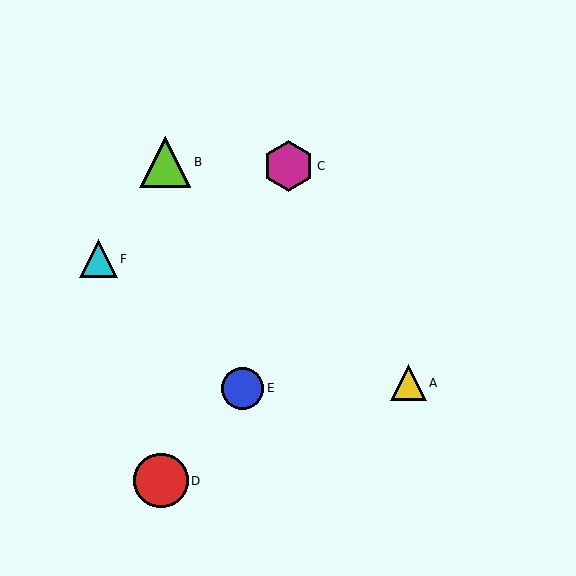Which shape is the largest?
The red circle (labeled D) is the largest.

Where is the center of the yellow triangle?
The center of the yellow triangle is at (408, 383).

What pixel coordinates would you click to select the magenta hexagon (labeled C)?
Click at (289, 166) to select the magenta hexagon C.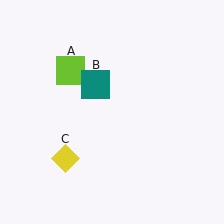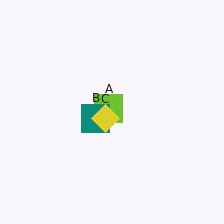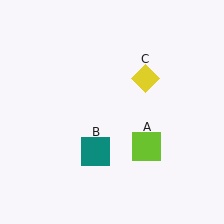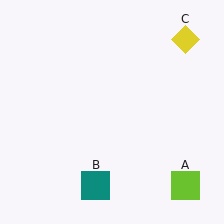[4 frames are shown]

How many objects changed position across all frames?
3 objects changed position: lime square (object A), teal square (object B), yellow diamond (object C).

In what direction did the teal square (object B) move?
The teal square (object B) moved down.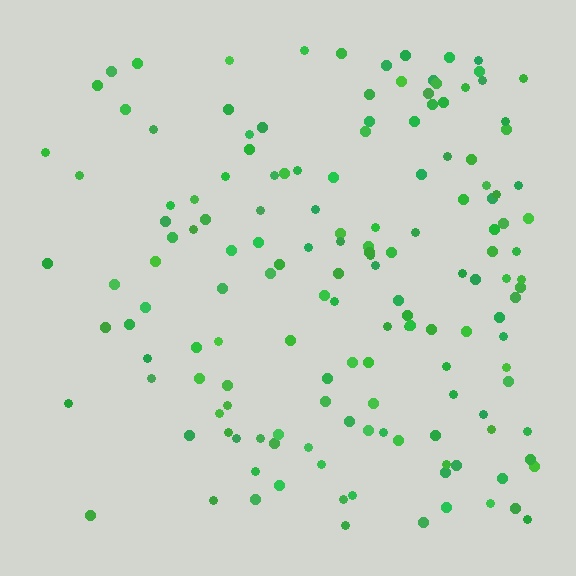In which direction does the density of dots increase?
From left to right, with the right side densest.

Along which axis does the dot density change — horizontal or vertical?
Horizontal.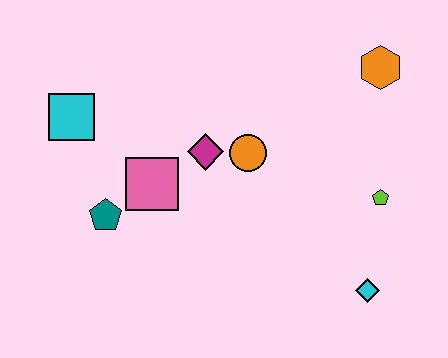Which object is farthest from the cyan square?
The cyan diamond is farthest from the cyan square.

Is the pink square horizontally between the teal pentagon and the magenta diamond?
Yes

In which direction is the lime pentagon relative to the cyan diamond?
The lime pentagon is above the cyan diamond.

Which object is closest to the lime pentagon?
The cyan diamond is closest to the lime pentagon.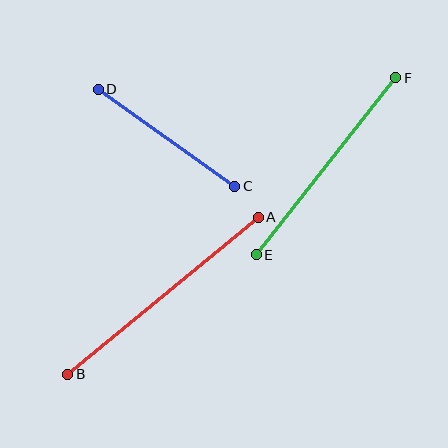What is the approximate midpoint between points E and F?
The midpoint is at approximately (326, 166) pixels.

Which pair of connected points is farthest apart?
Points A and B are farthest apart.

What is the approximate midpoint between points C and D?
The midpoint is at approximately (167, 138) pixels.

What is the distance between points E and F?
The distance is approximately 225 pixels.